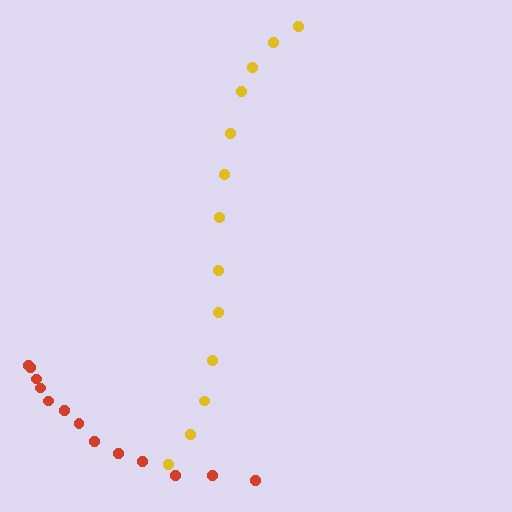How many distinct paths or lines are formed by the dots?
There are 2 distinct paths.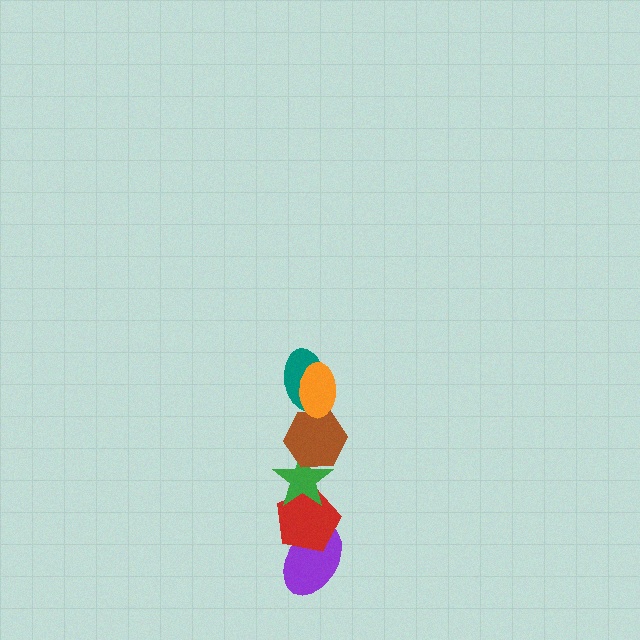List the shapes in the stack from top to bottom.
From top to bottom: the orange ellipse, the teal ellipse, the brown hexagon, the green star, the red pentagon, the purple ellipse.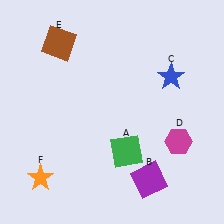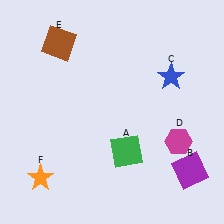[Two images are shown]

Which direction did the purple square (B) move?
The purple square (B) moved right.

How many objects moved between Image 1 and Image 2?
1 object moved between the two images.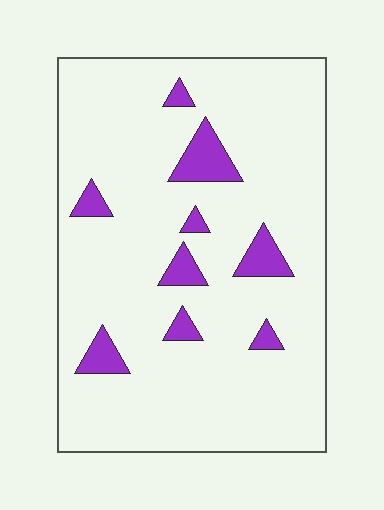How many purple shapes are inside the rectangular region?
9.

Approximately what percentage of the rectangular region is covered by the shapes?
Approximately 10%.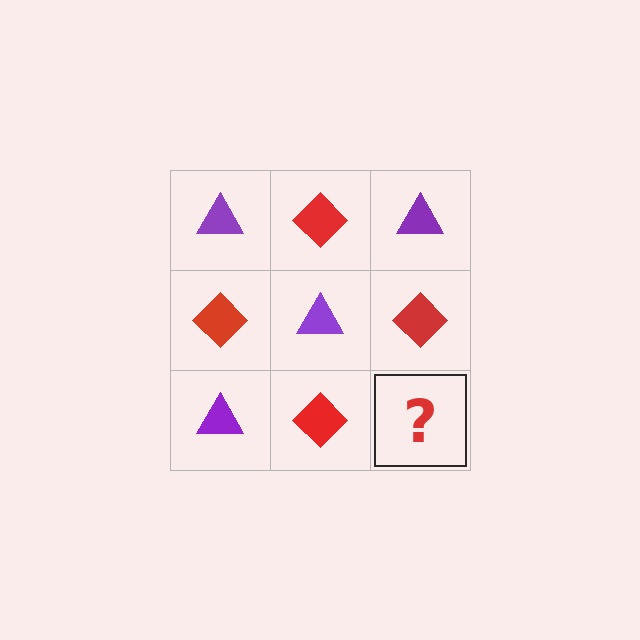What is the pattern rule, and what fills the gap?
The rule is that it alternates purple triangle and red diamond in a checkerboard pattern. The gap should be filled with a purple triangle.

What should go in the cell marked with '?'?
The missing cell should contain a purple triangle.